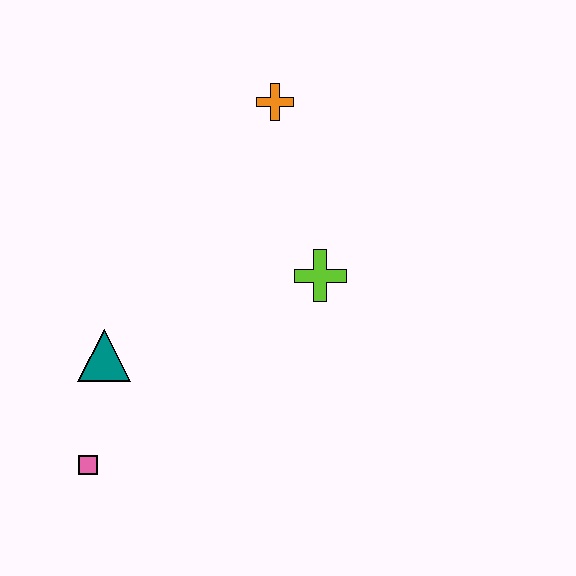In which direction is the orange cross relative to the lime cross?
The orange cross is above the lime cross.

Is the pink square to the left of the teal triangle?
Yes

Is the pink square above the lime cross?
No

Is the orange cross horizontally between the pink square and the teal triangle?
No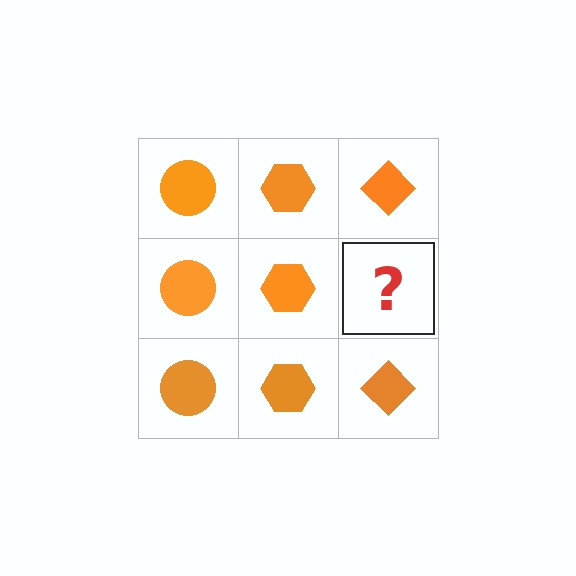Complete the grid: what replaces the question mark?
The question mark should be replaced with an orange diamond.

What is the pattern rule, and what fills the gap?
The rule is that each column has a consistent shape. The gap should be filled with an orange diamond.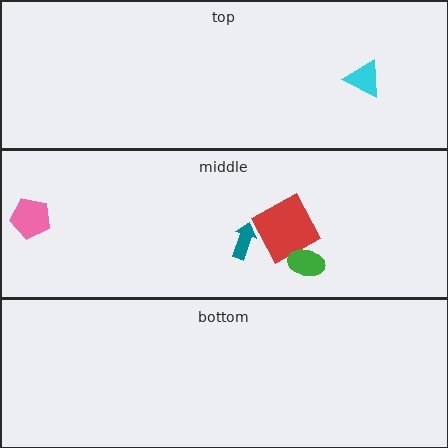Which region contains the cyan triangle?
The top region.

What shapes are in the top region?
The cyan triangle.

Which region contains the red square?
The middle region.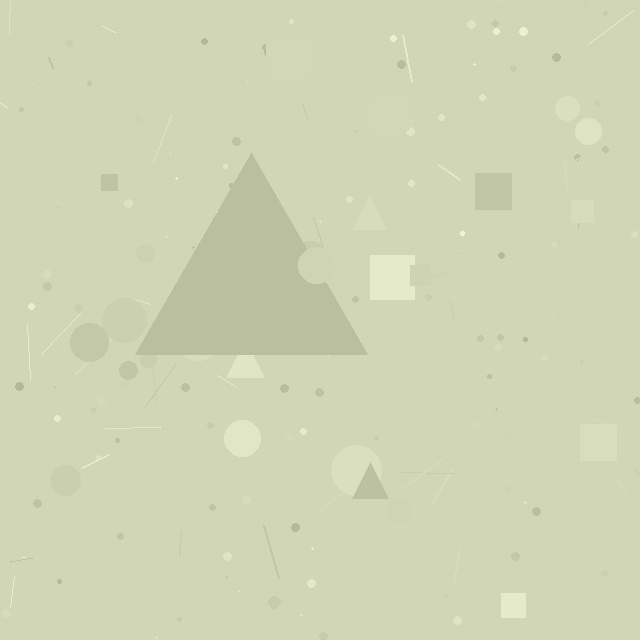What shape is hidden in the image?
A triangle is hidden in the image.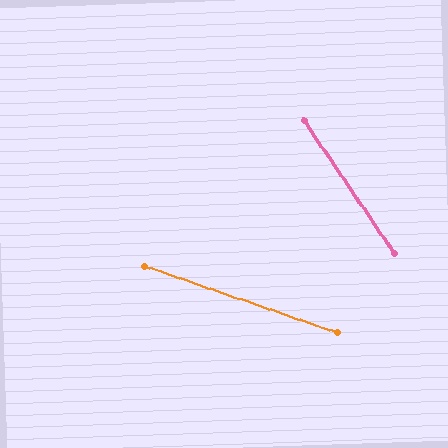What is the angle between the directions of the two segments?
Approximately 37 degrees.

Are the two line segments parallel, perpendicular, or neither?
Neither parallel nor perpendicular — they differ by about 37°.